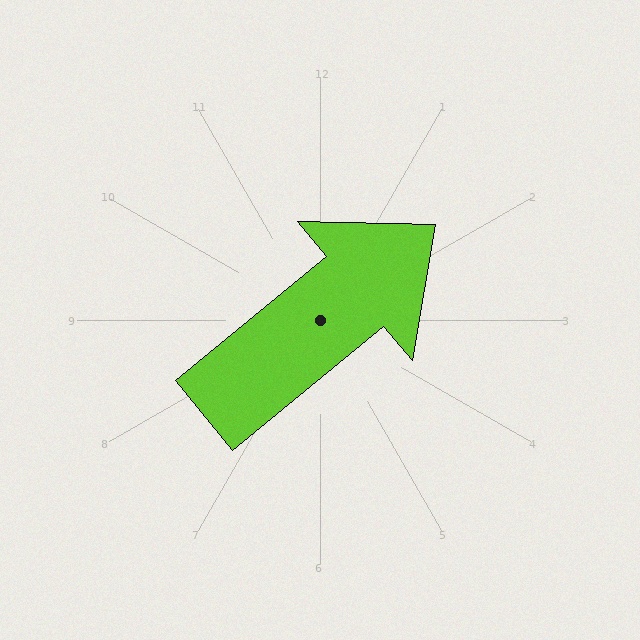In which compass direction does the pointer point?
Northeast.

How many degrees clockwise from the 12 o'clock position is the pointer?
Approximately 50 degrees.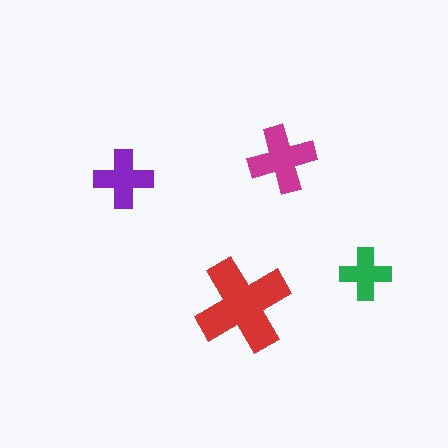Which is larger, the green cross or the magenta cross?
The magenta one.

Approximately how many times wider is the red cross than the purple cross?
About 1.5 times wider.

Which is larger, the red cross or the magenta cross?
The red one.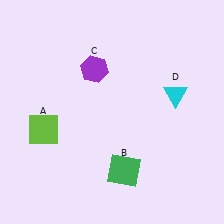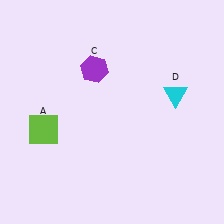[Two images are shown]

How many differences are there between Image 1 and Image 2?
There is 1 difference between the two images.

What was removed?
The green square (B) was removed in Image 2.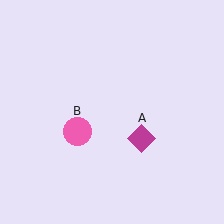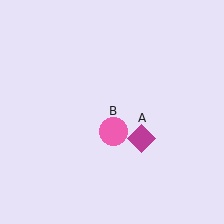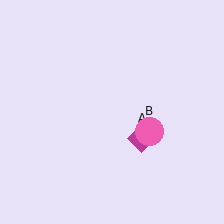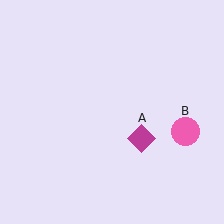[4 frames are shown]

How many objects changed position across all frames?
1 object changed position: pink circle (object B).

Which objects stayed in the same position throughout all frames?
Magenta diamond (object A) remained stationary.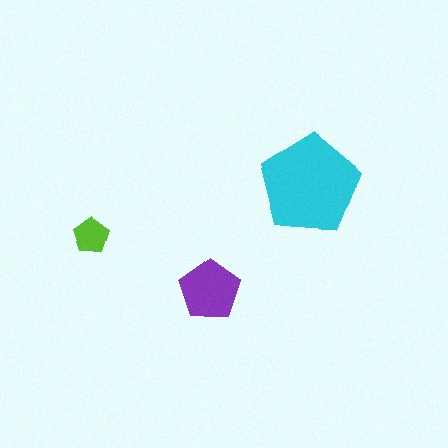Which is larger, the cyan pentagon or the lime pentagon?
The cyan one.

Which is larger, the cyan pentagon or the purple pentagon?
The cyan one.